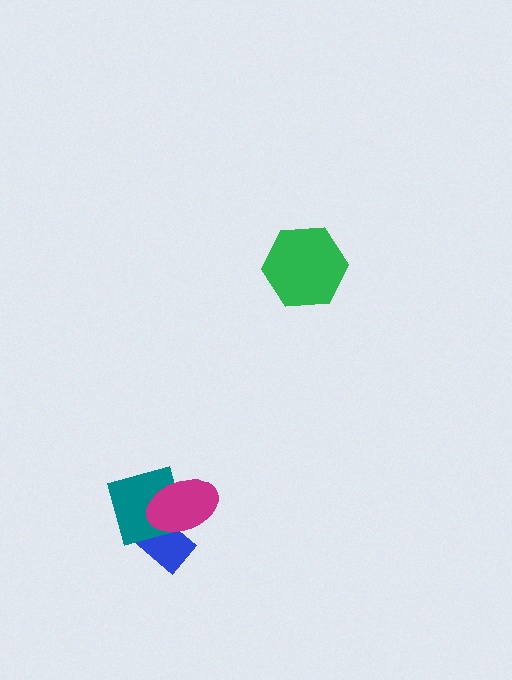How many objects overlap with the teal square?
2 objects overlap with the teal square.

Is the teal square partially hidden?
Yes, it is partially covered by another shape.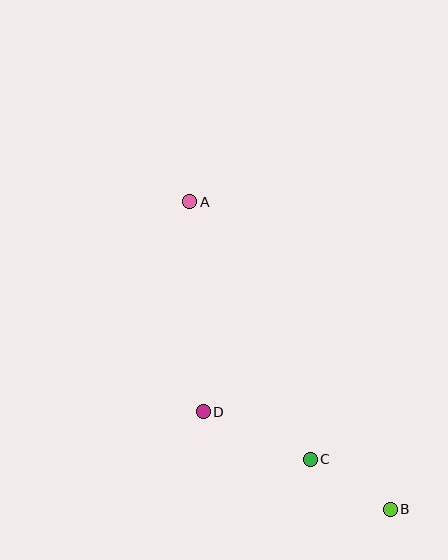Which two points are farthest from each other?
Points A and B are farthest from each other.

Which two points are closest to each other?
Points B and C are closest to each other.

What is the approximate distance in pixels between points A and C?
The distance between A and C is approximately 285 pixels.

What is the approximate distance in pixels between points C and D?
The distance between C and D is approximately 117 pixels.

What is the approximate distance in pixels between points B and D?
The distance between B and D is approximately 211 pixels.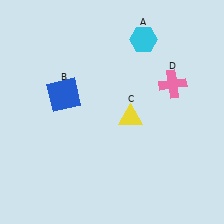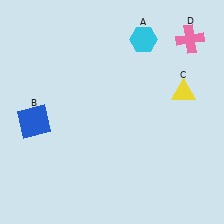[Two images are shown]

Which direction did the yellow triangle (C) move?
The yellow triangle (C) moved right.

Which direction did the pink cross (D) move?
The pink cross (D) moved up.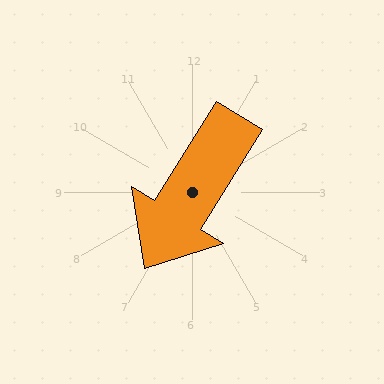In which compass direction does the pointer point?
Southwest.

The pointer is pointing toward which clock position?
Roughly 7 o'clock.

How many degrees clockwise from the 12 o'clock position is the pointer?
Approximately 212 degrees.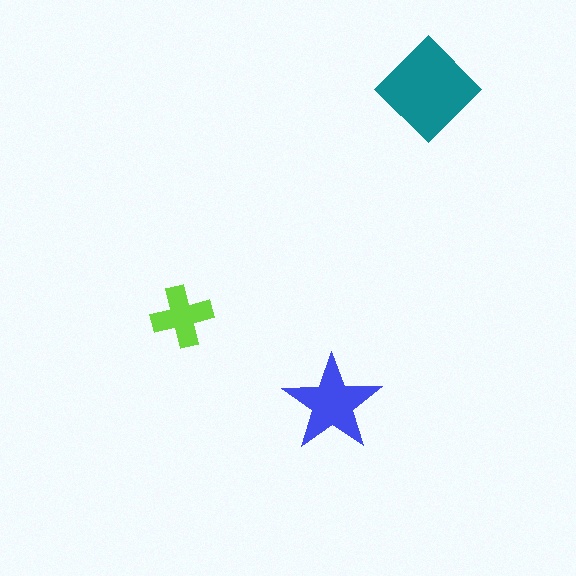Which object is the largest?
The teal diamond.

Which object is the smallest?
The lime cross.